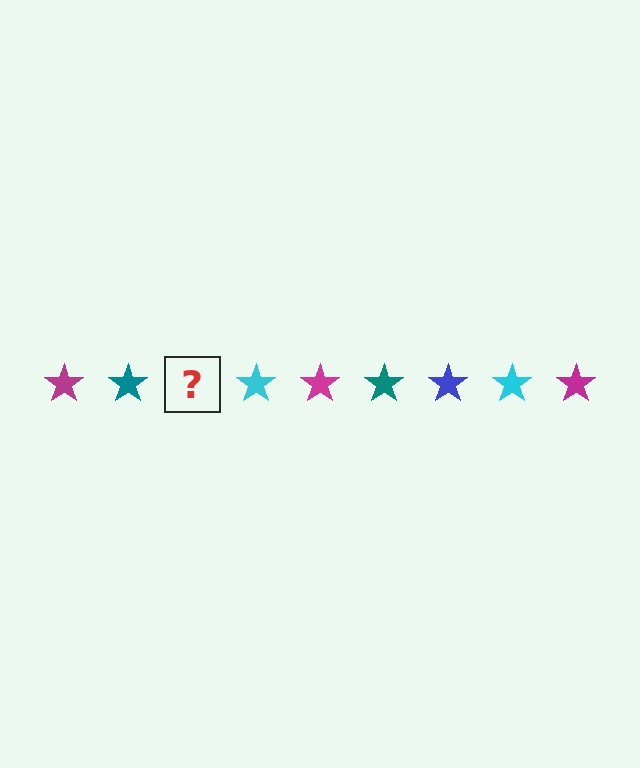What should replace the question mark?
The question mark should be replaced with a blue star.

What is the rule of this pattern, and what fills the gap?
The rule is that the pattern cycles through magenta, teal, blue, cyan stars. The gap should be filled with a blue star.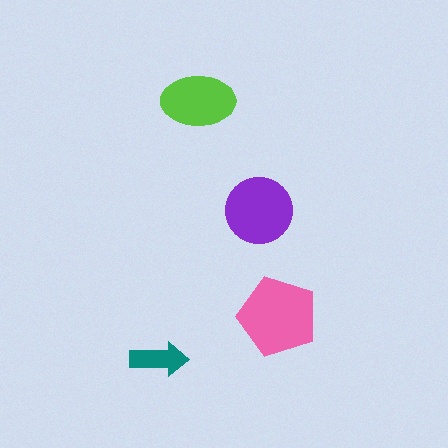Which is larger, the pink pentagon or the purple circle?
The pink pentagon.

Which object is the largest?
The pink pentagon.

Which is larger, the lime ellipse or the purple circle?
The purple circle.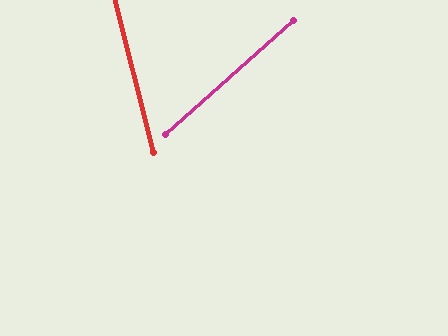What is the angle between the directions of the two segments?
Approximately 63 degrees.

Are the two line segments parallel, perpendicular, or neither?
Neither parallel nor perpendicular — they differ by about 63°.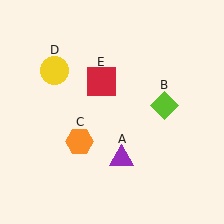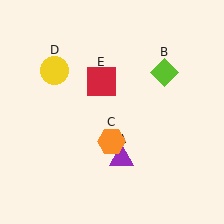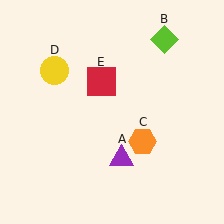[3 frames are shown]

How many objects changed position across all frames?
2 objects changed position: lime diamond (object B), orange hexagon (object C).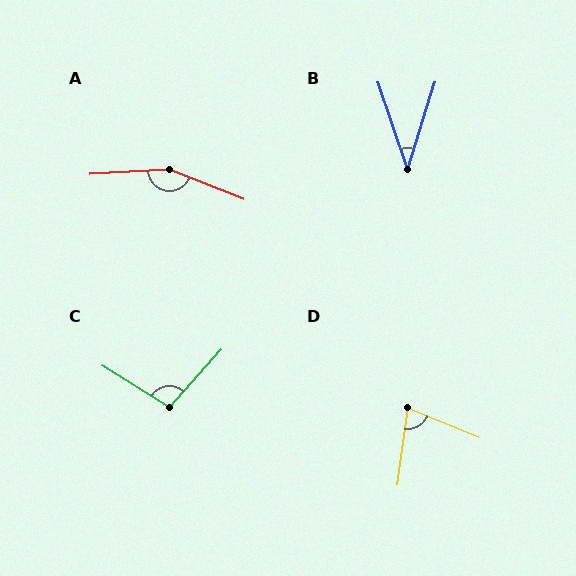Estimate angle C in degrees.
Approximately 99 degrees.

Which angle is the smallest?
B, at approximately 36 degrees.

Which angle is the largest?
A, at approximately 155 degrees.